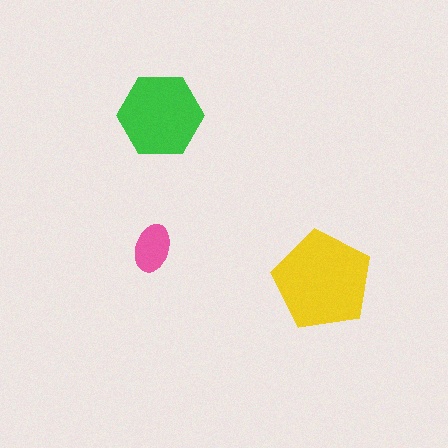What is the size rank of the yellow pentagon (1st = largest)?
1st.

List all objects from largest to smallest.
The yellow pentagon, the green hexagon, the pink ellipse.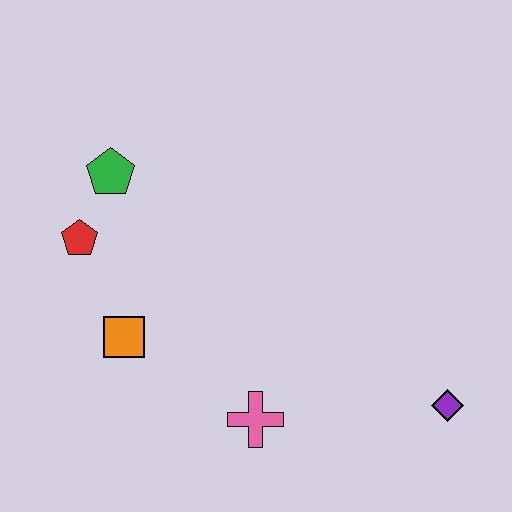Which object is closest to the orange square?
The red pentagon is closest to the orange square.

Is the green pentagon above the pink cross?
Yes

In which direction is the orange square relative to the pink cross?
The orange square is to the left of the pink cross.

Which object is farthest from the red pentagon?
The purple diamond is farthest from the red pentagon.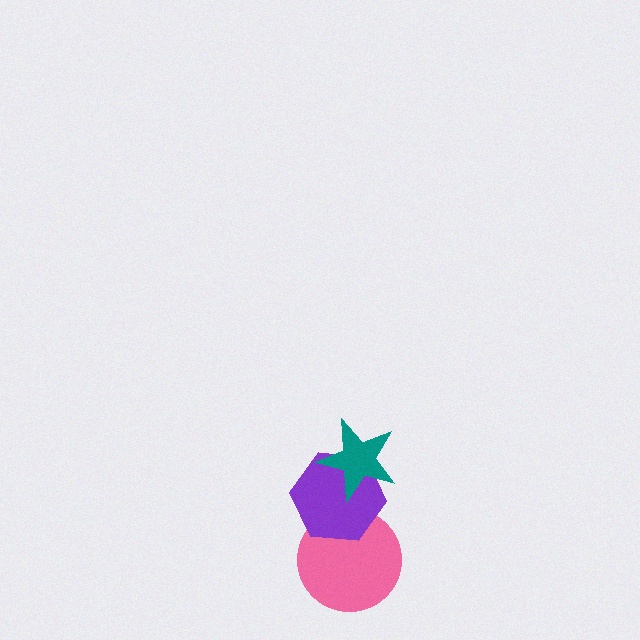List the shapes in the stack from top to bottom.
From top to bottom: the teal star, the purple hexagon, the pink circle.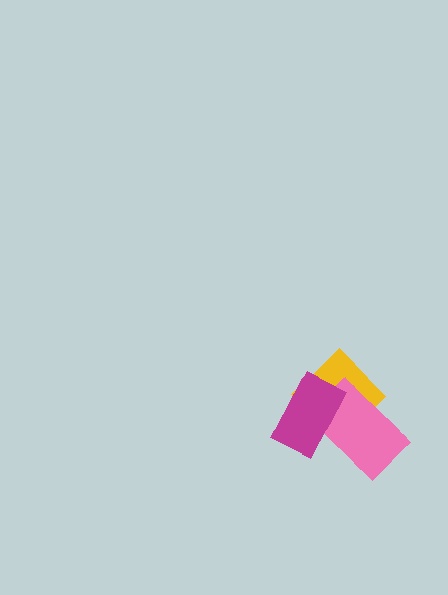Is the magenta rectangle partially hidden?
No, no other shape covers it.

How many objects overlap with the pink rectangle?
2 objects overlap with the pink rectangle.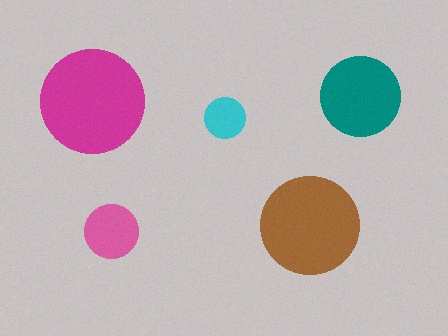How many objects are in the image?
There are 5 objects in the image.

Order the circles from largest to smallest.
the magenta one, the brown one, the teal one, the pink one, the cyan one.